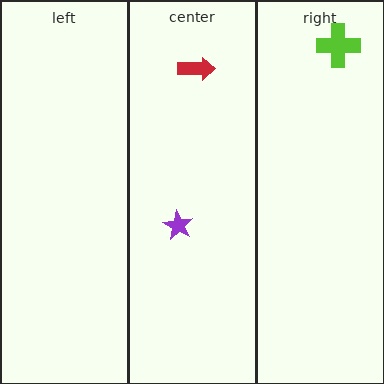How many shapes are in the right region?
1.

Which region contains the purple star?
The center region.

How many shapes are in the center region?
2.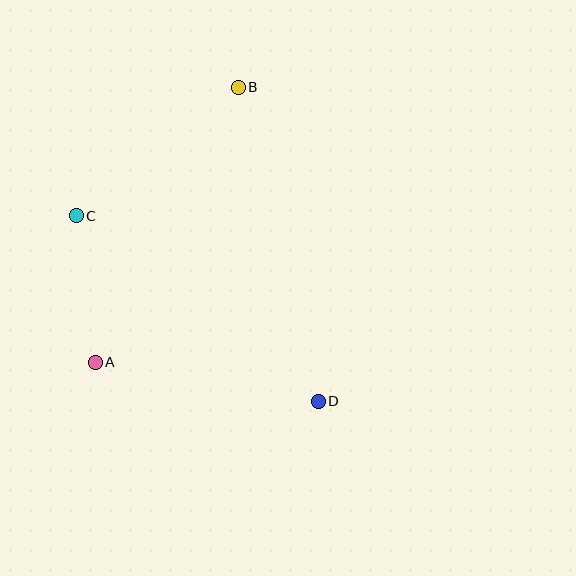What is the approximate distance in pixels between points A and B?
The distance between A and B is approximately 310 pixels.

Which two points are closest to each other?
Points A and C are closest to each other.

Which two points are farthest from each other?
Points B and D are farthest from each other.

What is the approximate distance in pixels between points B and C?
The distance between B and C is approximately 207 pixels.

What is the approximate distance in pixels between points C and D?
The distance between C and D is approximately 305 pixels.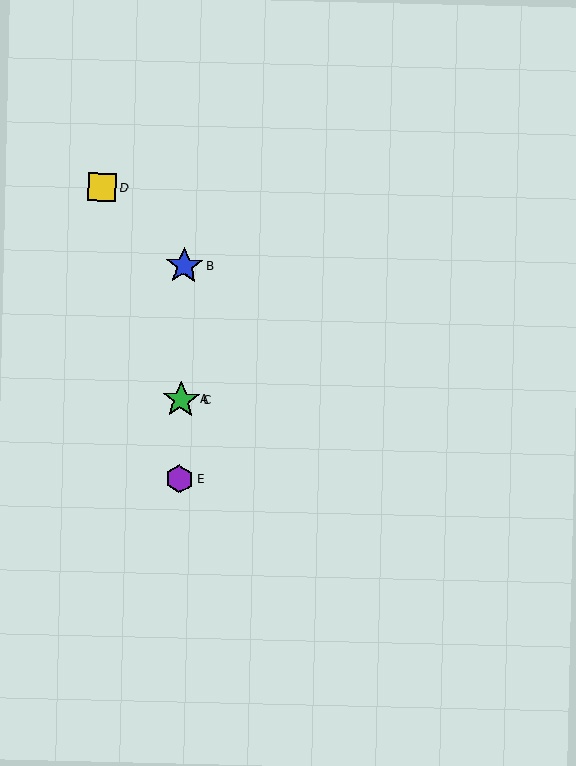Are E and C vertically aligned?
Yes, both are at x≈179.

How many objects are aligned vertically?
4 objects (A, B, C, E) are aligned vertically.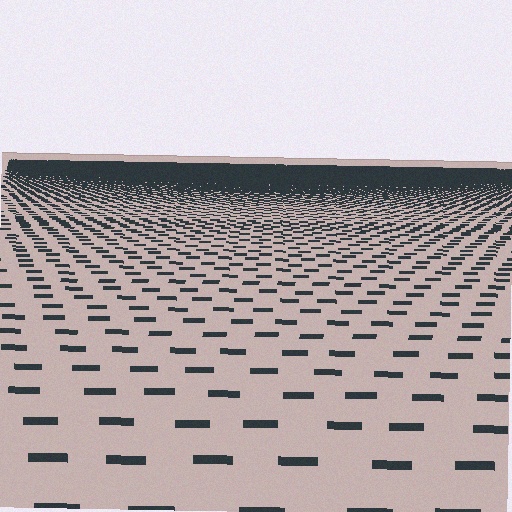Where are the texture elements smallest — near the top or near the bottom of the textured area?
Near the top.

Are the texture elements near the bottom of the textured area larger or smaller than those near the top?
Larger. Near the bottom, elements are closer to the viewer and appear at a bigger on-screen size.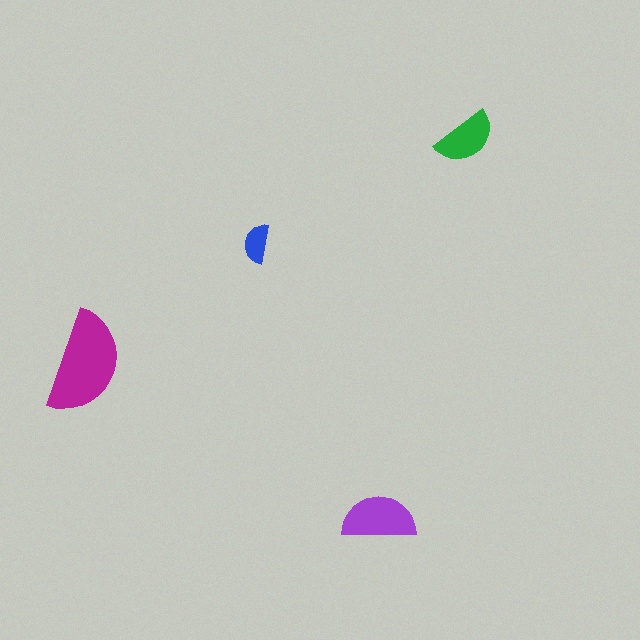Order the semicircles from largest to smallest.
the magenta one, the purple one, the green one, the blue one.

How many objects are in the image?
There are 4 objects in the image.